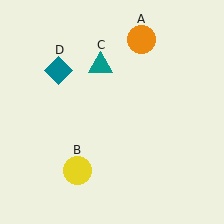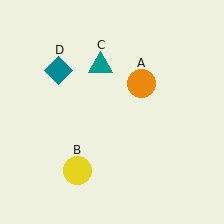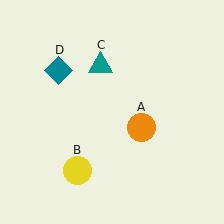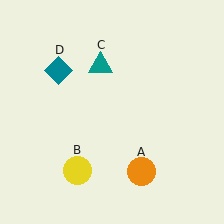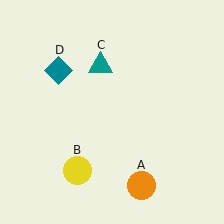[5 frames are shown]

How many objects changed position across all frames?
1 object changed position: orange circle (object A).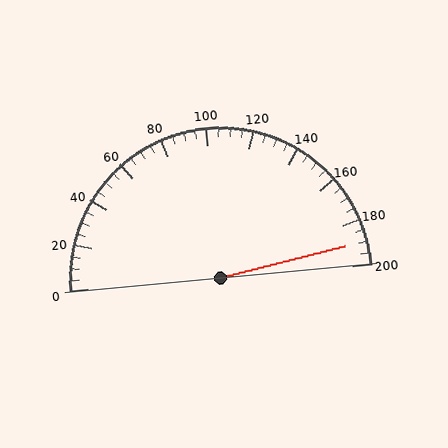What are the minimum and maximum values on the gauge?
The gauge ranges from 0 to 200.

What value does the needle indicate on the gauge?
The needle indicates approximately 190.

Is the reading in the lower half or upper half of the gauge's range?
The reading is in the upper half of the range (0 to 200).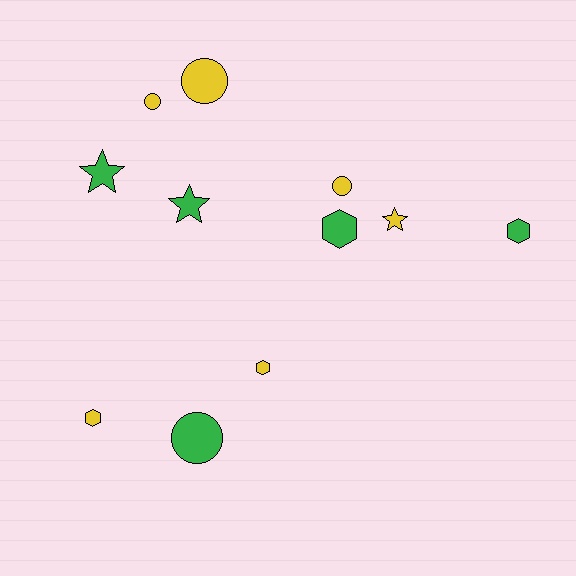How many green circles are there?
There is 1 green circle.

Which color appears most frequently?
Yellow, with 6 objects.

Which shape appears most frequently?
Hexagon, with 4 objects.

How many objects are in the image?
There are 11 objects.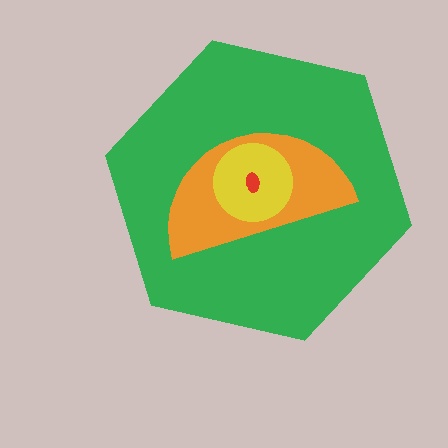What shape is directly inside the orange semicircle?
The yellow circle.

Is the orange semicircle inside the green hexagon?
Yes.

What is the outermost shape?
The green hexagon.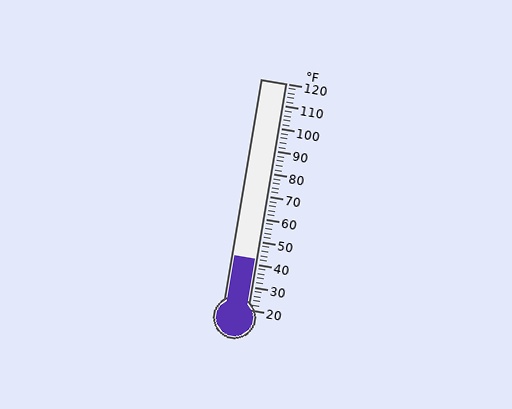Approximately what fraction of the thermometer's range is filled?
The thermometer is filled to approximately 20% of its range.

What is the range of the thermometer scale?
The thermometer scale ranges from 20°F to 120°F.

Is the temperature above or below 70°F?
The temperature is below 70°F.